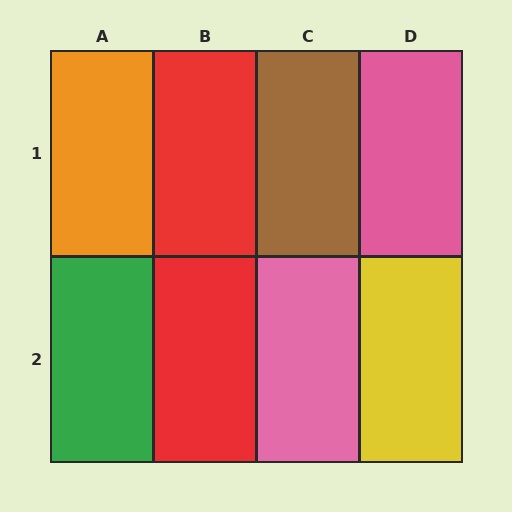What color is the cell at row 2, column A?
Green.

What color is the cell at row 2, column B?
Red.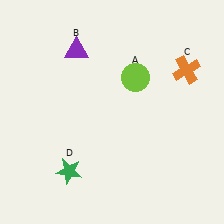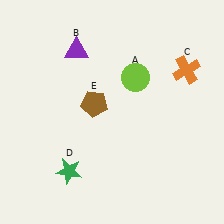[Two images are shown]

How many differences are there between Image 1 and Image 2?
There is 1 difference between the two images.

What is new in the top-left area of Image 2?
A brown pentagon (E) was added in the top-left area of Image 2.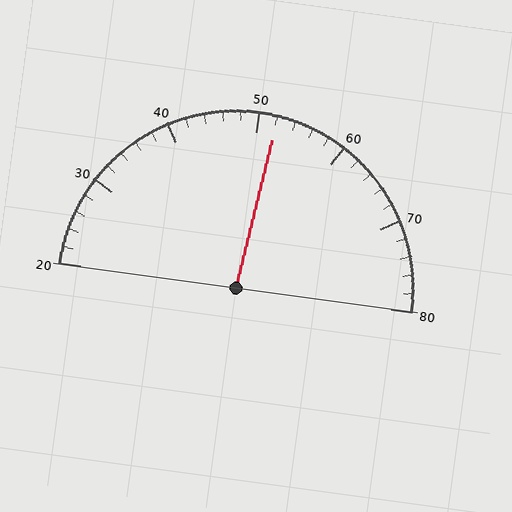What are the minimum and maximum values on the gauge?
The gauge ranges from 20 to 80.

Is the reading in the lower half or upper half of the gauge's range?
The reading is in the upper half of the range (20 to 80).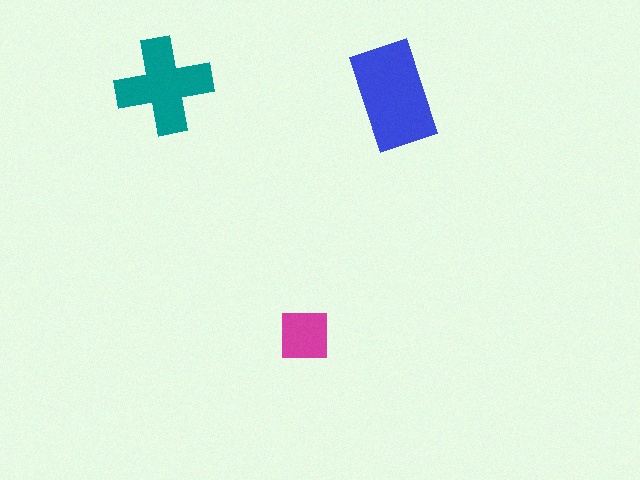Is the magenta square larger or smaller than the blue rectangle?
Smaller.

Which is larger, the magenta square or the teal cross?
The teal cross.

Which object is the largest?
The blue rectangle.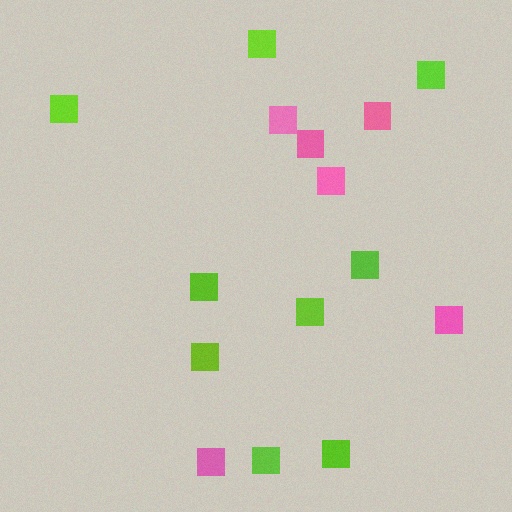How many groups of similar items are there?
There are 2 groups: one group of pink squares (6) and one group of lime squares (9).